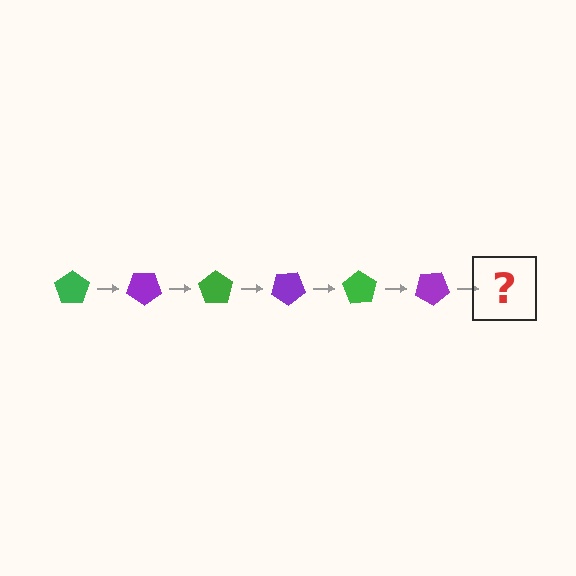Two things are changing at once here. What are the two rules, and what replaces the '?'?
The two rules are that it rotates 35 degrees each step and the color cycles through green and purple. The '?' should be a green pentagon, rotated 210 degrees from the start.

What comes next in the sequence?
The next element should be a green pentagon, rotated 210 degrees from the start.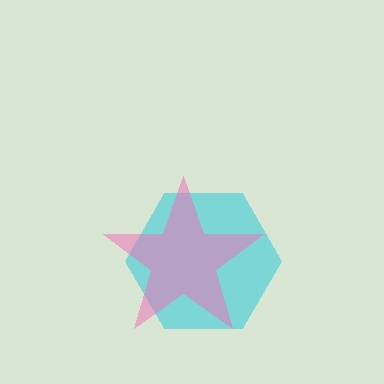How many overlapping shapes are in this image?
There are 2 overlapping shapes in the image.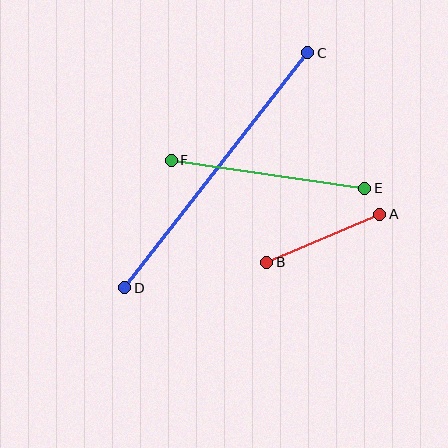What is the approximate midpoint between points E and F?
The midpoint is at approximately (268, 174) pixels.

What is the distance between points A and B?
The distance is approximately 123 pixels.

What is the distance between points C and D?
The distance is approximately 298 pixels.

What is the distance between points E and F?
The distance is approximately 195 pixels.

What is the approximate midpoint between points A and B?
The midpoint is at approximately (323, 238) pixels.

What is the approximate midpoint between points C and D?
The midpoint is at approximately (216, 170) pixels.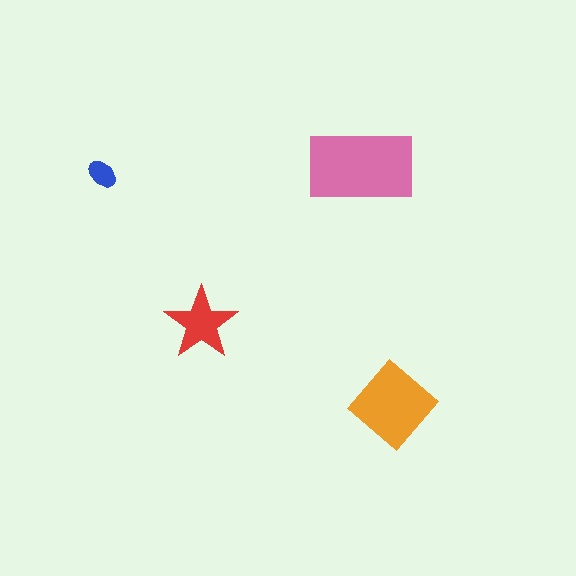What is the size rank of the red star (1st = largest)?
3rd.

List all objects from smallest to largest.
The blue ellipse, the red star, the orange diamond, the pink rectangle.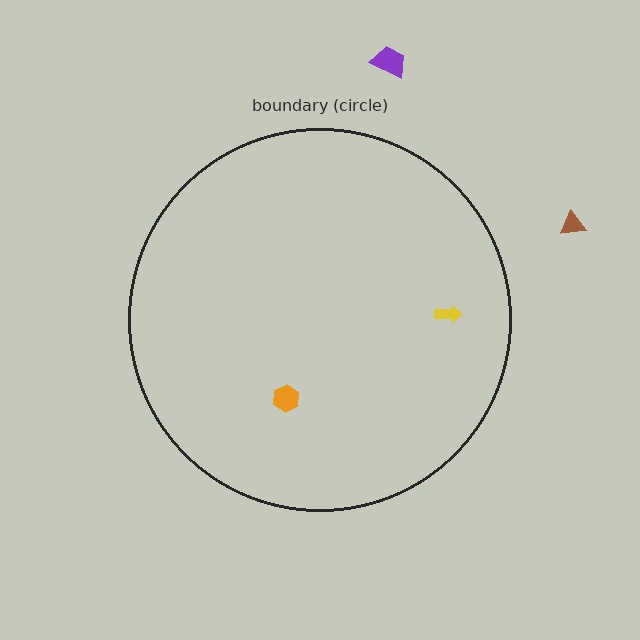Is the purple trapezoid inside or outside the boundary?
Outside.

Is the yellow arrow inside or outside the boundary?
Inside.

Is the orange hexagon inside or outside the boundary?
Inside.